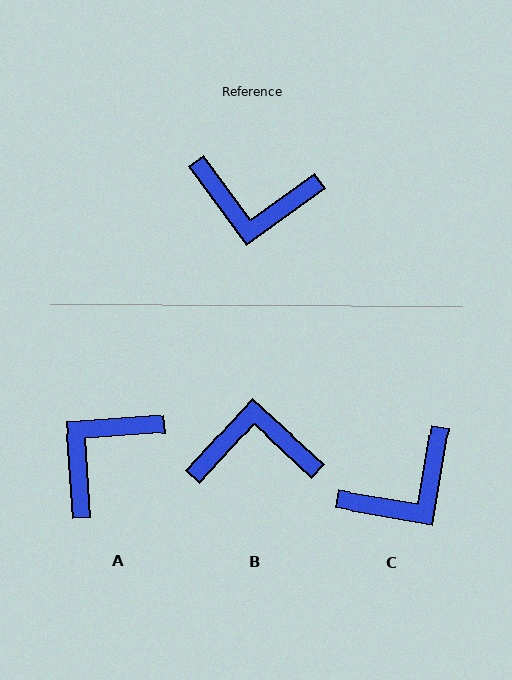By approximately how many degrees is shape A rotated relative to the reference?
Approximately 122 degrees clockwise.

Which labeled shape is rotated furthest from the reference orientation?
B, about 168 degrees away.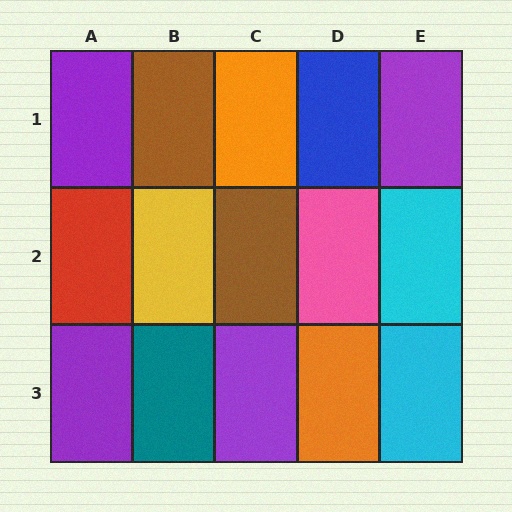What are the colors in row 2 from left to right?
Red, yellow, brown, pink, cyan.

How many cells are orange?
2 cells are orange.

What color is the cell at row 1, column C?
Orange.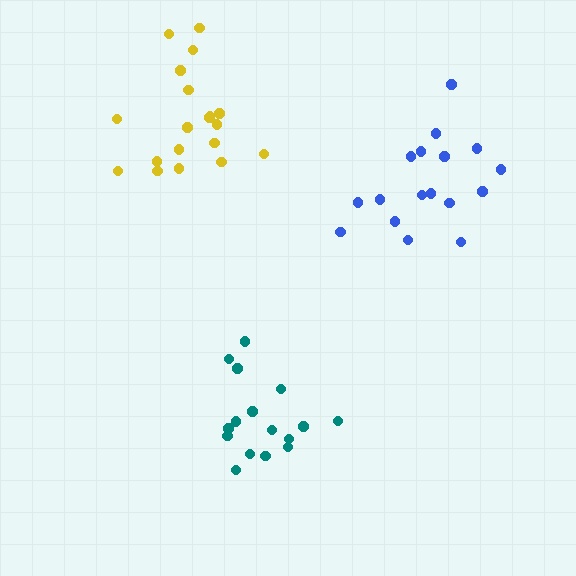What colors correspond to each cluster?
The clusters are colored: yellow, teal, blue.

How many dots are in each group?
Group 1: 19 dots, Group 2: 16 dots, Group 3: 17 dots (52 total).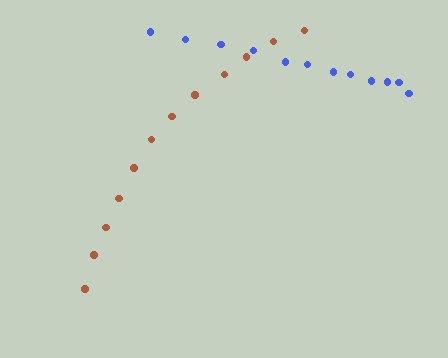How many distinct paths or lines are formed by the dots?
There are 2 distinct paths.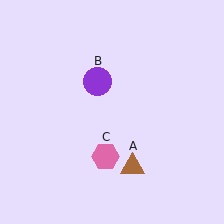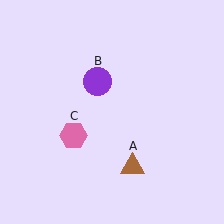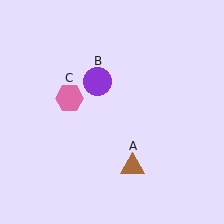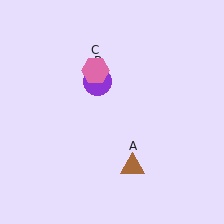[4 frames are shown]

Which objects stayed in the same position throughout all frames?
Brown triangle (object A) and purple circle (object B) remained stationary.